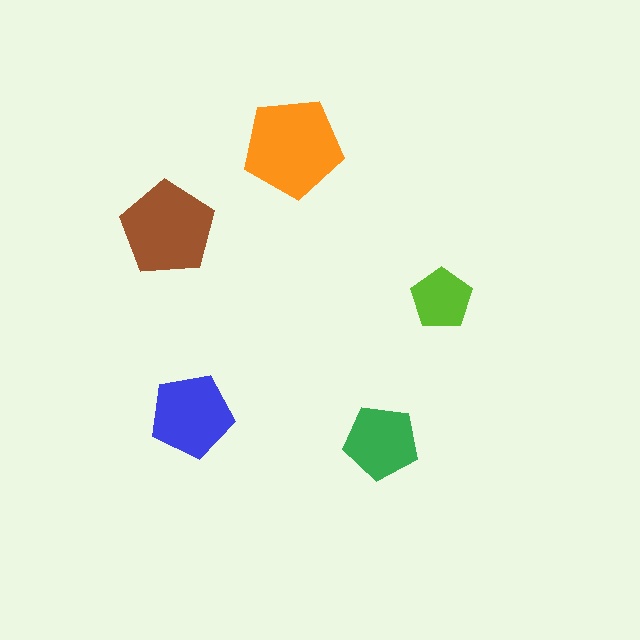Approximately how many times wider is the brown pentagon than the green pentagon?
About 1.5 times wider.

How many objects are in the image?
There are 5 objects in the image.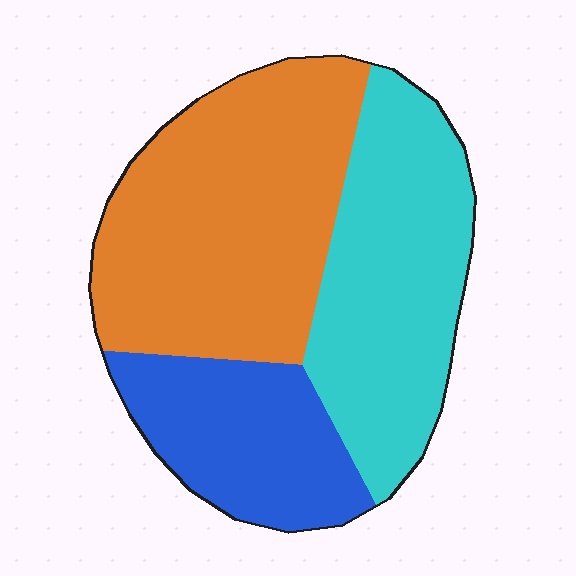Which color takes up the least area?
Blue, at roughly 20%.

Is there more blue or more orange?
Orange.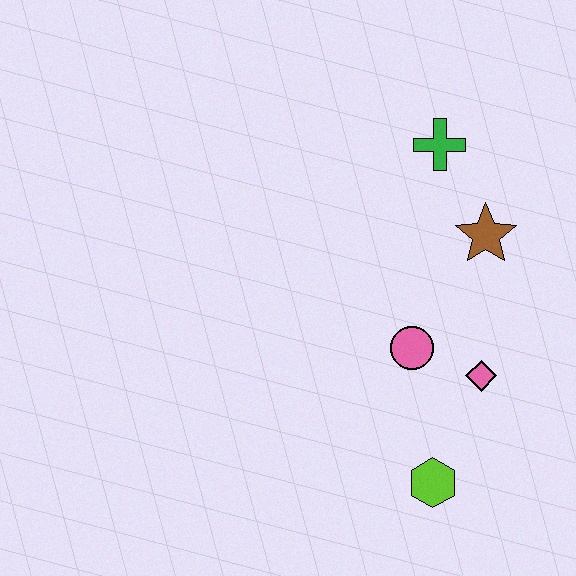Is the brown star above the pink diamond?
Yes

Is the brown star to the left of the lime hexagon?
No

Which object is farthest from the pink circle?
The green cross is farthest from the pink circle.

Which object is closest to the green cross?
The brown star is closest to the green cross.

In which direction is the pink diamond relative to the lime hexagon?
The pink diamond is above the lime hexagon.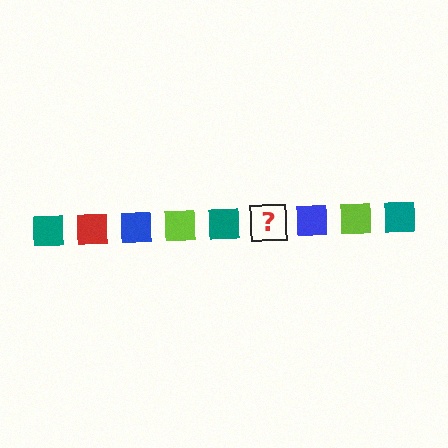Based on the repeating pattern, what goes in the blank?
The blank should be a red square.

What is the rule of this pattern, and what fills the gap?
The rule is that the pattern cycles through teal, red, blue, lime squares. The gap should be filled with a red square.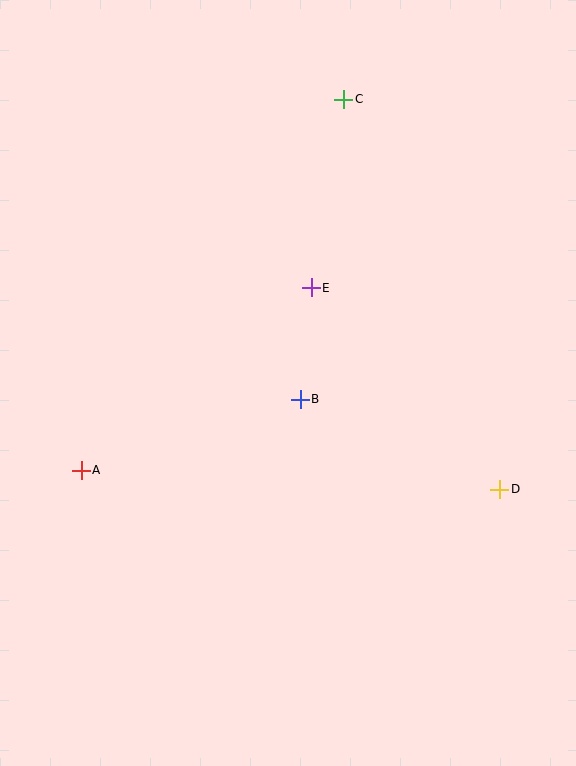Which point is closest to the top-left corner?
Point C is closest to the top-left corner.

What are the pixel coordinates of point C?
Point C is at (344, 99).